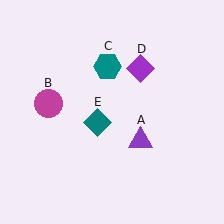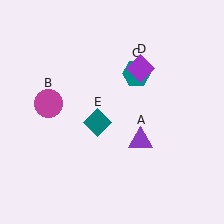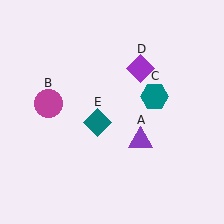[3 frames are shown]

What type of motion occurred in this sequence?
The teal hexagon (object C) rotated clockwise around the center of the scene.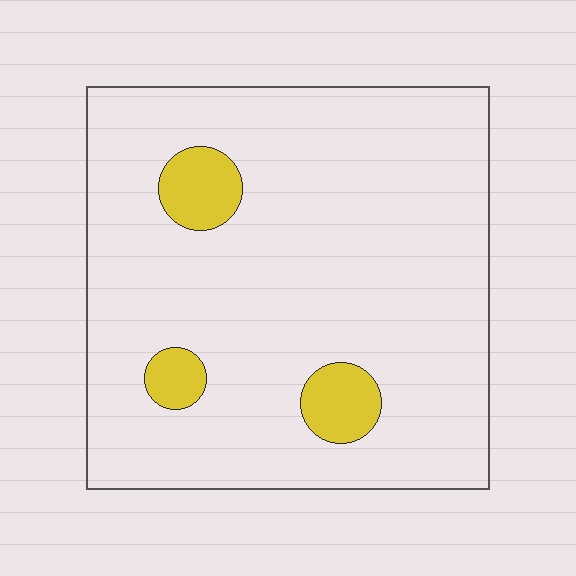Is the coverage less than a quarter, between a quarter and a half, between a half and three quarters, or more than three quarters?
Less than a quarter.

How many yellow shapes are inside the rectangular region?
3.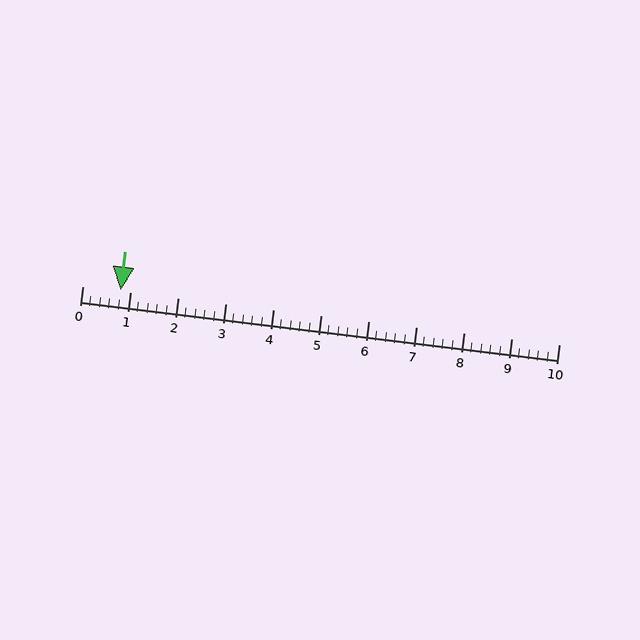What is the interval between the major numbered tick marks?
The major tick marks are spaced 1 units apart.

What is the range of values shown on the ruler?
The ruler shows values from 0 to 10.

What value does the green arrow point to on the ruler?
The green arrow points to approximately 0.8.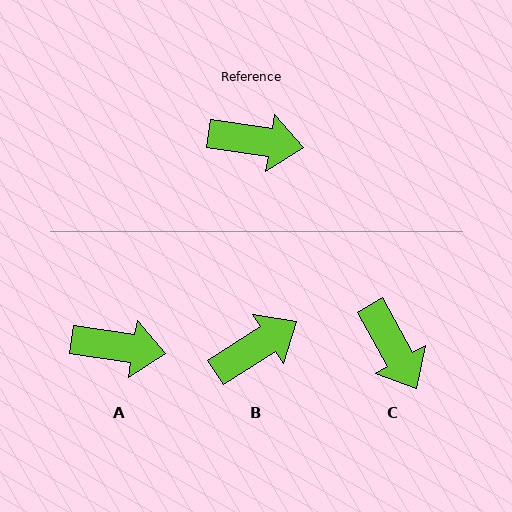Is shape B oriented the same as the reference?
No, it is off by about 41 degrees.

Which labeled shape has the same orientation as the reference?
A.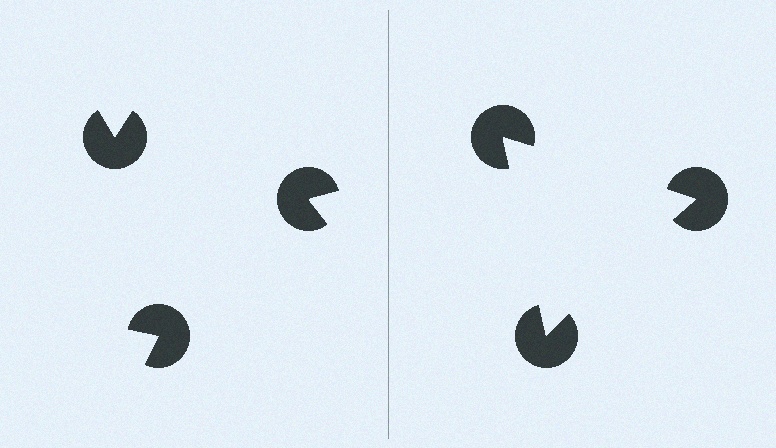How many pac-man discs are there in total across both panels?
6 — 3 on each side.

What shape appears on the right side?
An illusory triangle.